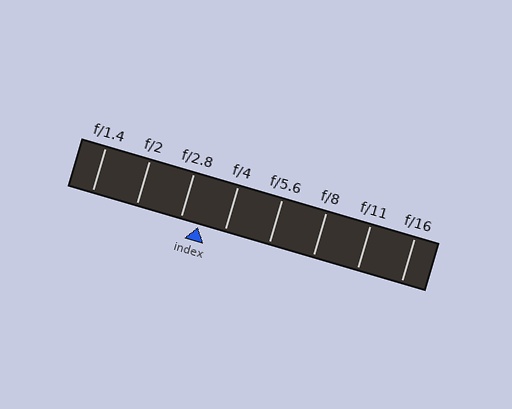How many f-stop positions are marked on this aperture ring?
There are 8 f-stop positions marked.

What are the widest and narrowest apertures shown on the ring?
The widest aperture shown is f/1.4 and the narrowest is f/16.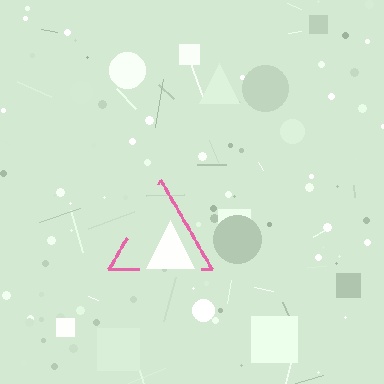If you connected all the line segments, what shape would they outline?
They would outline a triangle.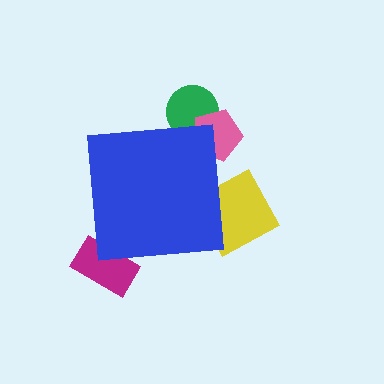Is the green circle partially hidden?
Yes, the green circle is partially hidden behind the blue square.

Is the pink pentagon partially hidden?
Yes, the pink pentagon is partially hidden behind the blue square.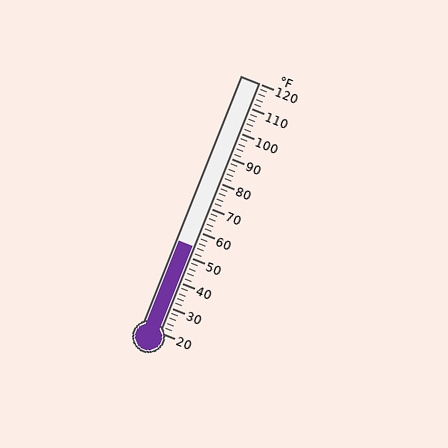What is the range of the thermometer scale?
The thermometer scale ranges from 20°F to 120°F.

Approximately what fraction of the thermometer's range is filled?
The thermometer is filled to approximately 35% of its range.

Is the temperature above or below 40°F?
The temperature is above 40°F.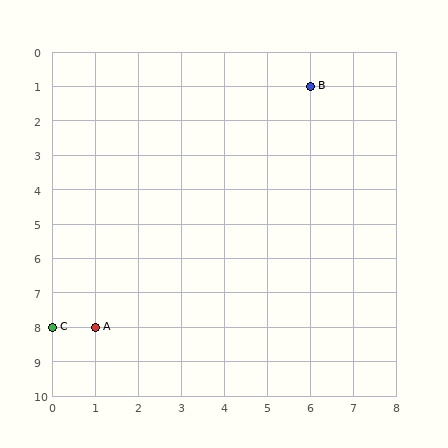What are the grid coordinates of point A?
Point A is at grid coordinates (1, 8).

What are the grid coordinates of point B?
Point B is at grid coordinates (6, 1).